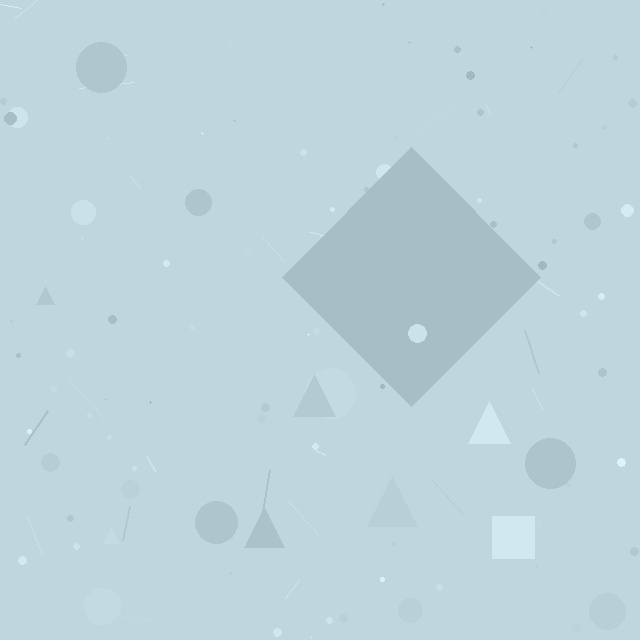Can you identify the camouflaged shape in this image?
The camouflaged shape is a diamond.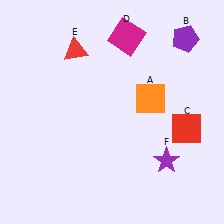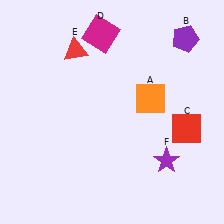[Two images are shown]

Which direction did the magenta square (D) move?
The magenta square (D) moved left.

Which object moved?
The magenta square (D) moved left.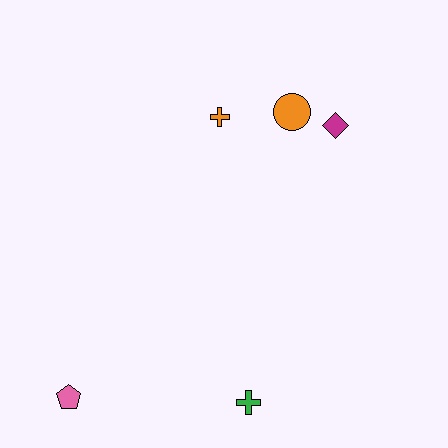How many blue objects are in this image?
There are no blue objects.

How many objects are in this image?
There are 5 objects.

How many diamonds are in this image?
There is 1 diamond.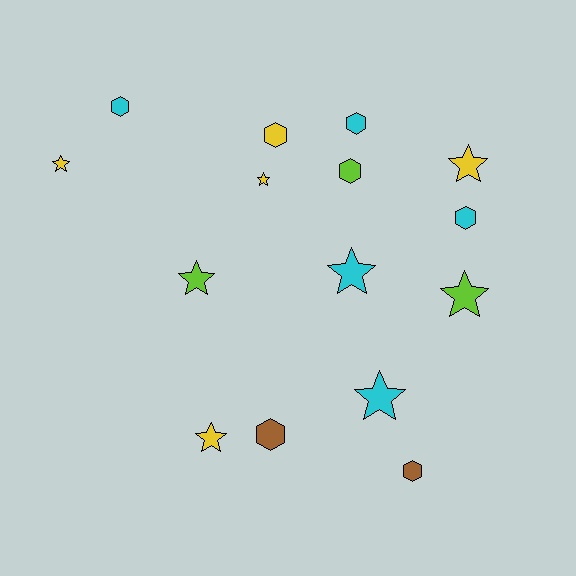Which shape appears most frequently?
Star, with 8 objects.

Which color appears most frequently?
Cyan, with 5 objects.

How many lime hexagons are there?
There is 1 lime hexagon.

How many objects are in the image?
There are 15 objects.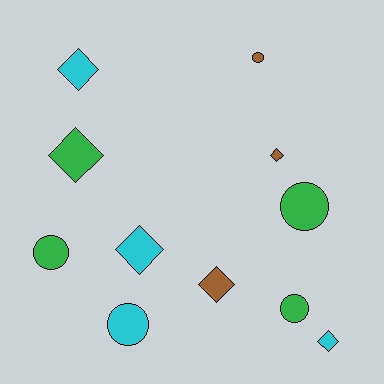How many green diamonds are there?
There is 1 green diamond.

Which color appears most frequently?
Green, with 4 objects.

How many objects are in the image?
There are 11 objects.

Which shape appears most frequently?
Diamond, with 6 objects.